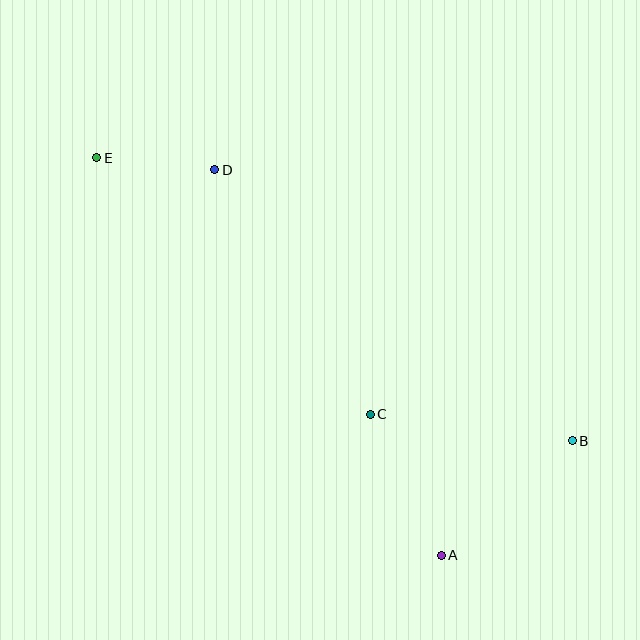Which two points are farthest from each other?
Points B and E are farthest from each other.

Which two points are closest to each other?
Points D and E are closest to each other.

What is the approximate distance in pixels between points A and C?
The distance between A and C is approximately 158 pixels.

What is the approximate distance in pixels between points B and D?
The distance between B and D is approximately 448 pixels.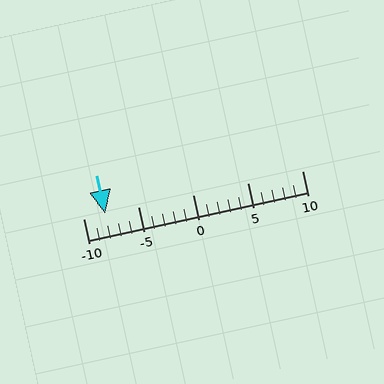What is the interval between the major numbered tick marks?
The major tick marks are spaced 5 units apart.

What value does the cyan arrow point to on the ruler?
The cyan arrow points to approximately -8.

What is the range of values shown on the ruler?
The ruler shows values from -10 to 10.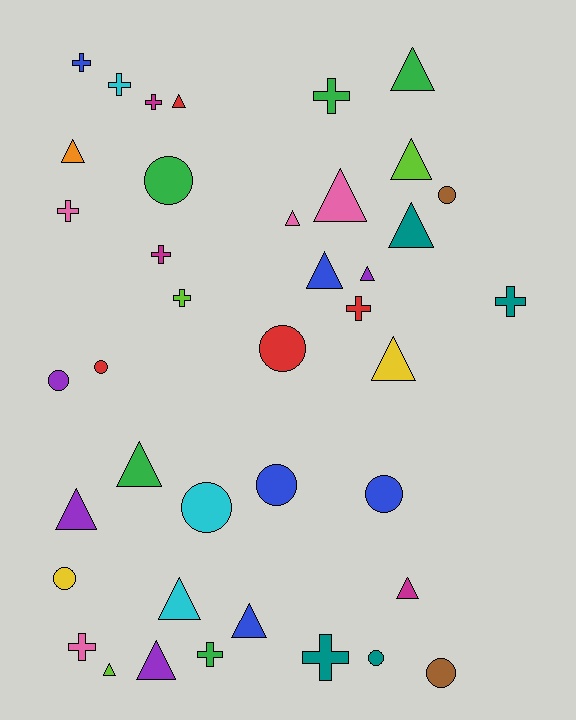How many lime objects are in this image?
There are 3 lime objects.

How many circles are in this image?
There are 11 circles.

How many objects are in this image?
There are 40 objects.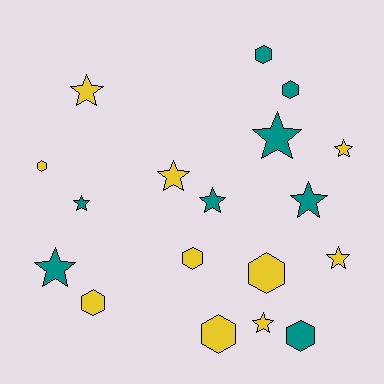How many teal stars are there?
There are 5 teal stars.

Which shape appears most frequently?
Star, with 10 objects.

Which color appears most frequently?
Yellow, with 10 objects.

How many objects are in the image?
There are 18 objects.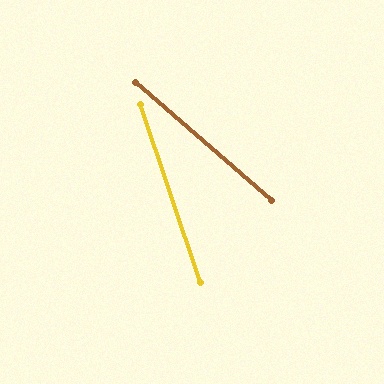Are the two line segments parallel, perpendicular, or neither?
Neither parallel nor perpendicular — they differ by about 30°.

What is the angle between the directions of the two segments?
Approximately 30 degrees.